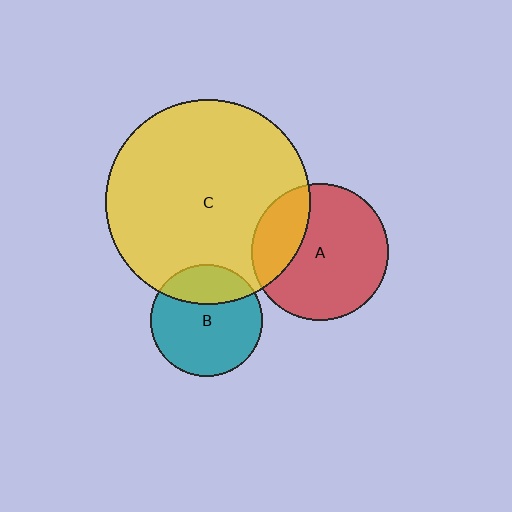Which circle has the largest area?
Circle C (yellow).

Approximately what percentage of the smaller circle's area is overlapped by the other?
Approximately 25%.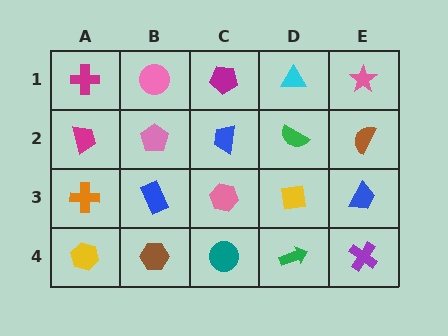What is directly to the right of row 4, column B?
A teal circle.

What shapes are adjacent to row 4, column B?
A blue rectangle (row 3, column B), a yellow hexagon (row 4, column A), a teal circle (row 4, column C).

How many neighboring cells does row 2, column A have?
3.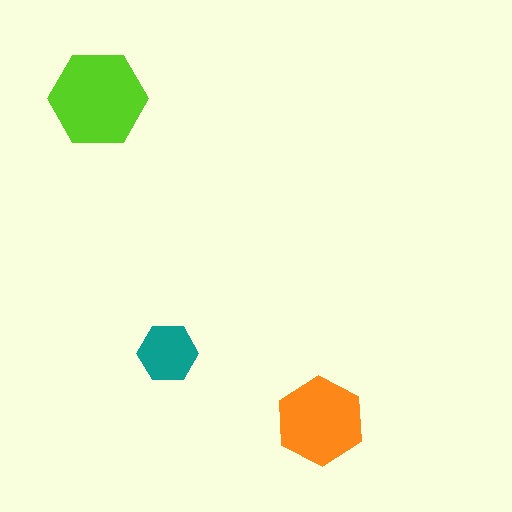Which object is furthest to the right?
The orange hexagon is rightmost.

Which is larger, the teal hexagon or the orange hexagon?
The orange one.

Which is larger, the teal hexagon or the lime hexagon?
The lime one.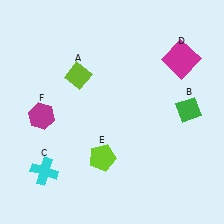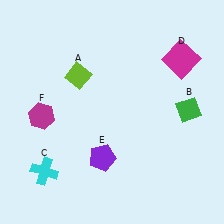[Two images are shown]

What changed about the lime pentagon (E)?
In Image 1, E is lime. In Image 2, it changed to purple.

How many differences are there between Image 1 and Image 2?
There is 1 difference between the two images.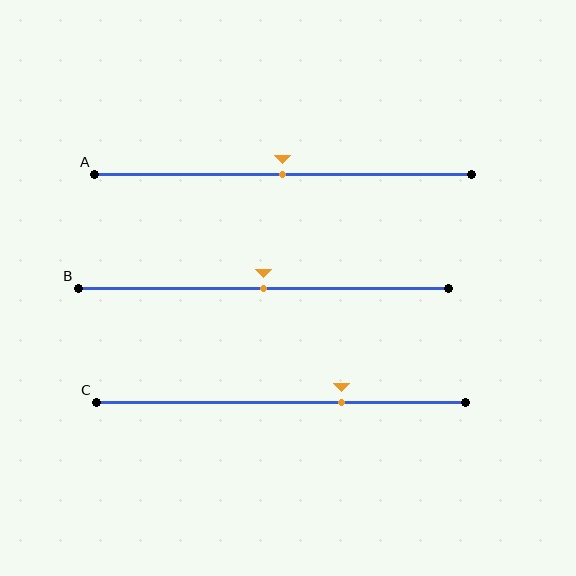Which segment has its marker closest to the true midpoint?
Segment A has its marker closest to the true midpoint.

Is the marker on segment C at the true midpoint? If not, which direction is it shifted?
No, the marker on segment C is shifted to the right by about 16% of the segment length.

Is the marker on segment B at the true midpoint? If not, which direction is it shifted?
Yes, the marker on segment B is at the true midpoint.